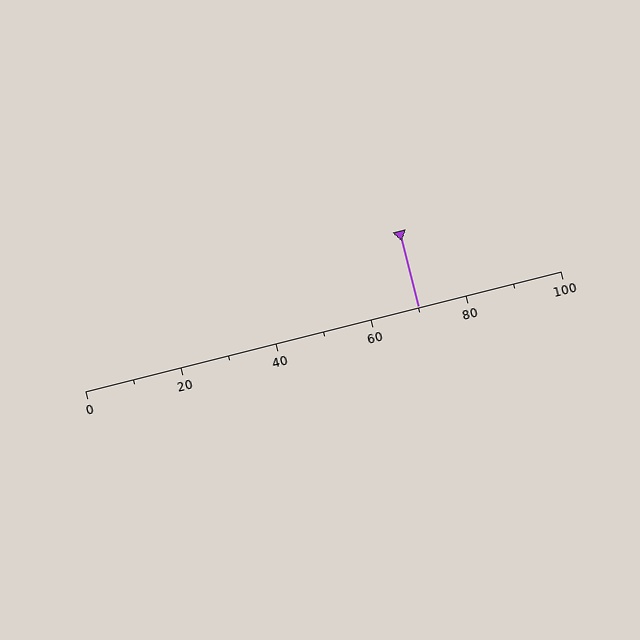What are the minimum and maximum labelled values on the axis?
The axis runs from 0 to 100.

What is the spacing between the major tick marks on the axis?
The major ticks are spaced 20 apart.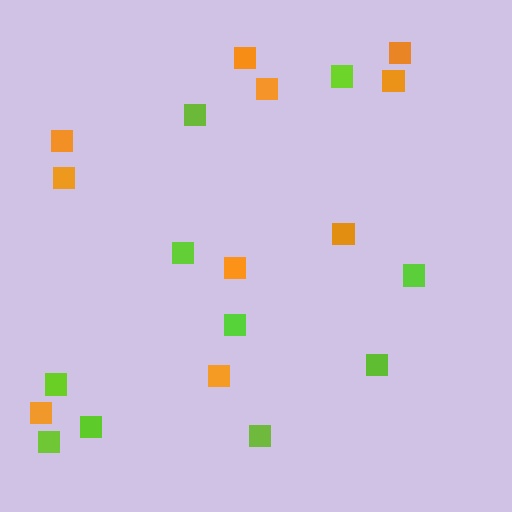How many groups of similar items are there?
There are 2 groups: one group of orange squares (10) and one group of lime squares (10).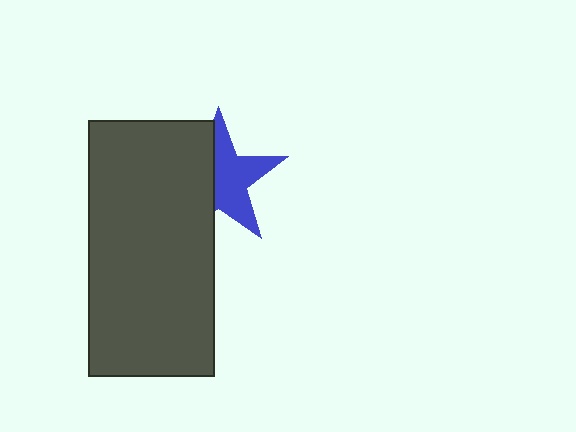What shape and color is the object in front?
The object in front is a dark gray rectangle.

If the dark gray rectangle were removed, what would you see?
You would see the complete blue star.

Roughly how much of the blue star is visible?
About half of it is visible (roughly 55%).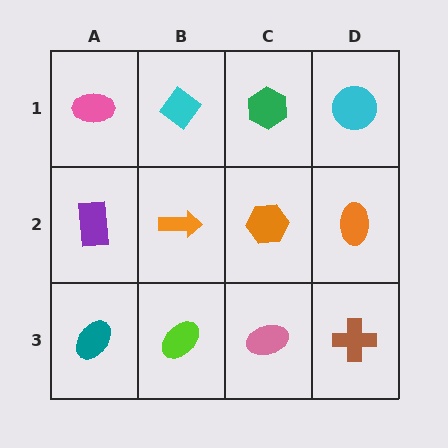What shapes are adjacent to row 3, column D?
An orange ellipse (row 2, column D), a pink ellipse (row 3, column C).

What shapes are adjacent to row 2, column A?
A pink ellipse (row 1, column A), a teal ellipse (row 3, column A), an orange arrow (row 2, column B).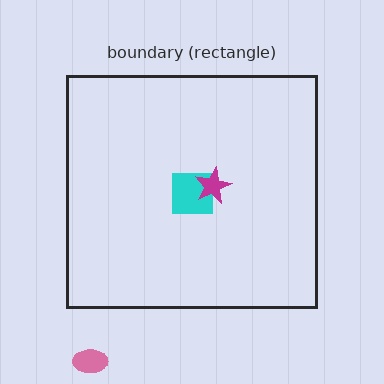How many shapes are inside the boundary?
2 inside, 1 outside.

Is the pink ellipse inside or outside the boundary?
Outside.